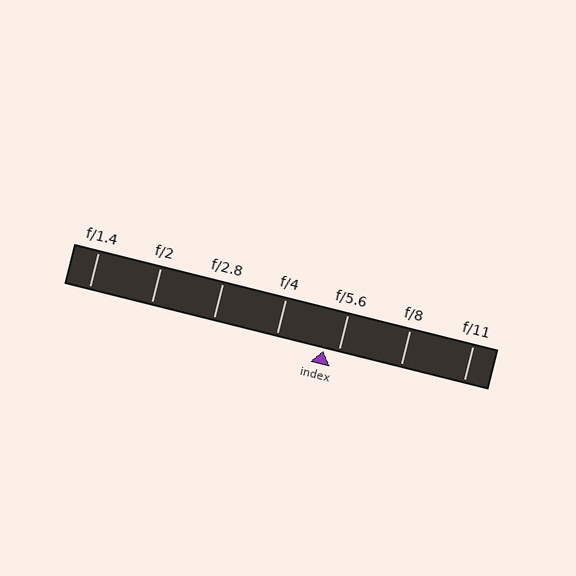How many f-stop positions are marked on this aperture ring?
There are 7 f-stop positions marked.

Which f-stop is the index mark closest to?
The index mark is closest to f/5.6.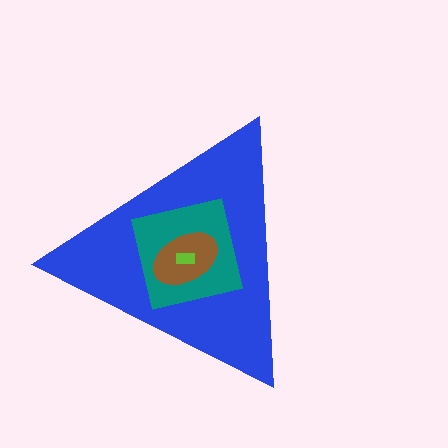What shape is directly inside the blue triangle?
The teal square.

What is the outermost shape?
The blue triangle.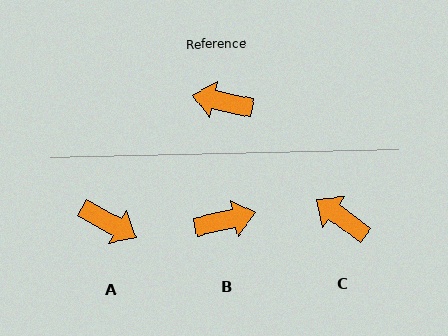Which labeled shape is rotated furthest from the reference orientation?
A, about 163 degrees away.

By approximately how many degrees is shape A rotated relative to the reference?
Approximately 163 degrees counter-clockwise.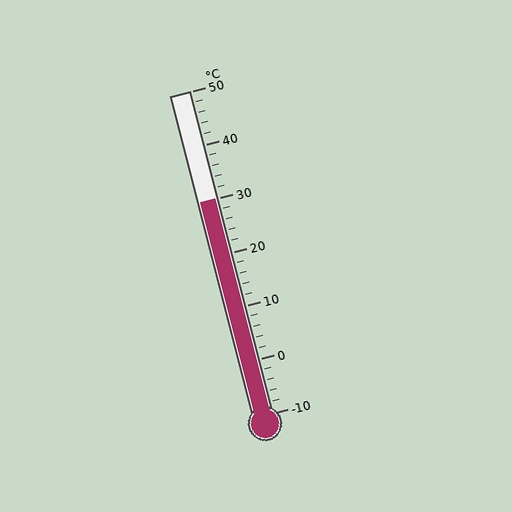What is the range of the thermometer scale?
The thermometer scale ranges from -10°C to 50°C.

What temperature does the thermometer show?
The thermometer shows approximately 30°C.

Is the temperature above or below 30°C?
The temperature is at 30°C.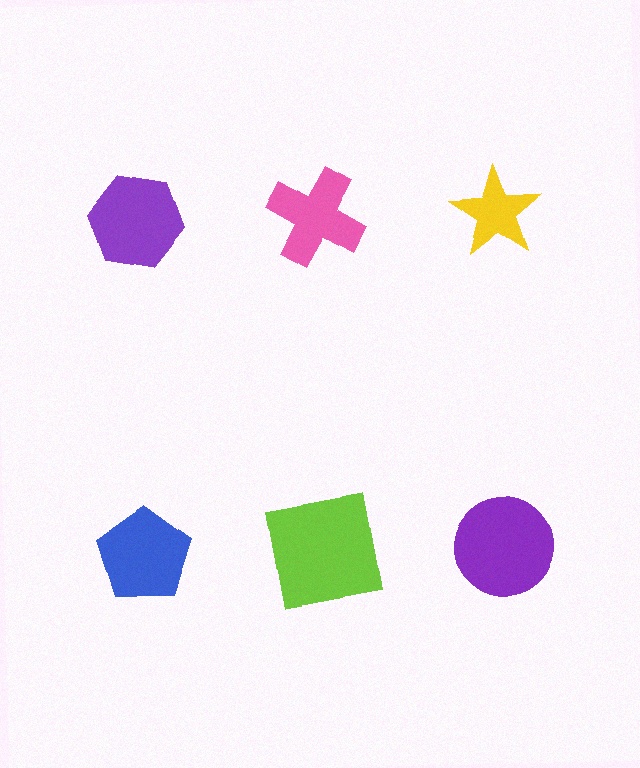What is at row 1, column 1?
A purple hexagon.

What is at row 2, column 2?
A lime square.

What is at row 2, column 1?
A blue pentagon.